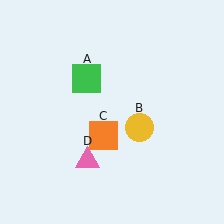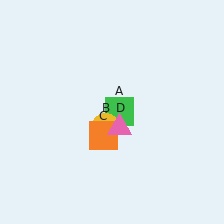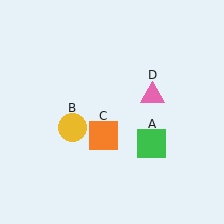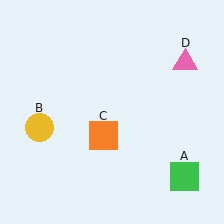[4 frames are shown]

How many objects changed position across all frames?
3 objects changed position: green square (object A), yellow circle (object B), pink triangle (object D).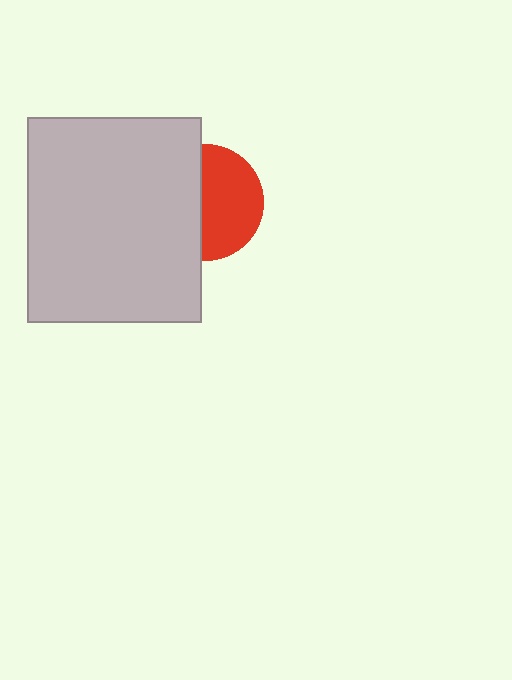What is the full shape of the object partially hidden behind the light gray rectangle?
The partially hidden object is a red circle.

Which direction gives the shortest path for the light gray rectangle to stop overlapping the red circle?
Moving left gives the shortest separation.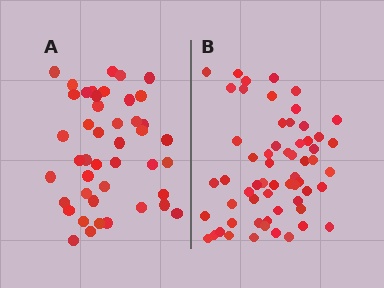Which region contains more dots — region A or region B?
Region B (the right region) has more dots.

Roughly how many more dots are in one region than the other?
Region B has approximately 15 more dots than region A.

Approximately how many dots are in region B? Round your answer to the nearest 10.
About 60 dots.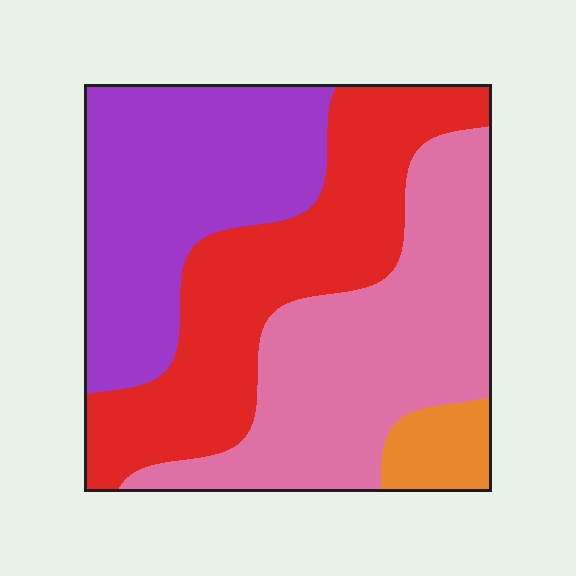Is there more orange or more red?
Red.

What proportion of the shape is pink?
Pink covers around 35% of the shape.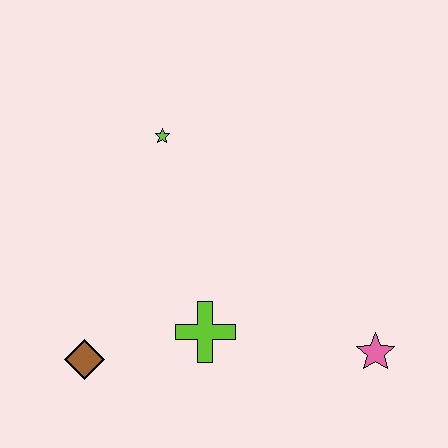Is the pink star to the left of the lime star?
No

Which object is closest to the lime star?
The lime cross is closest to the lime star.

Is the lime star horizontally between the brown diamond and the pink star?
Yes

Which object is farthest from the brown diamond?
The pink star is farthest from the brown diamond.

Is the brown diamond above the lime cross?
No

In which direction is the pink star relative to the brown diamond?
The pink star is to the right of the brown diamond.